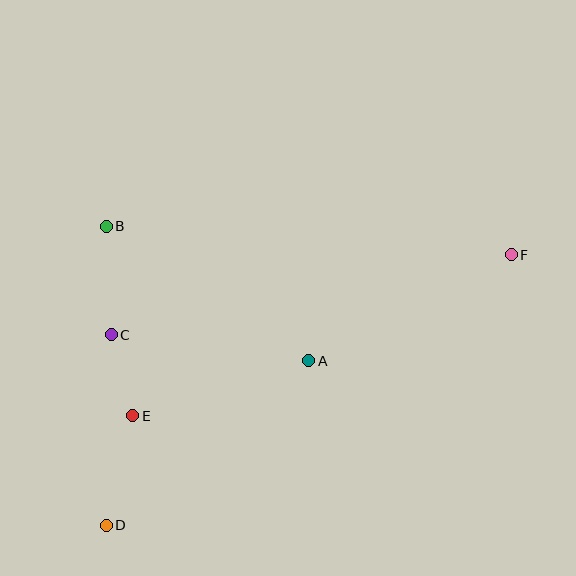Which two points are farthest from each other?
Points D and F are farthest from each other.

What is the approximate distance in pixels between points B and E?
The distance between B and E is approximately 191 pixels.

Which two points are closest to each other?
Points C and E are closest to each other.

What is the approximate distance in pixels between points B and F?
The distance between B and F is approximately 406 pixels.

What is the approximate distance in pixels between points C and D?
The distance between C and D is approximately 191 pixels.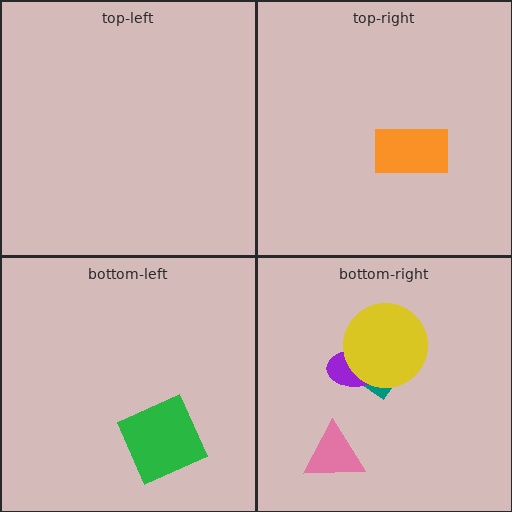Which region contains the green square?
The bottom-left region.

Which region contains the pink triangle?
The bottom-right region.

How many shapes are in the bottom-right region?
4.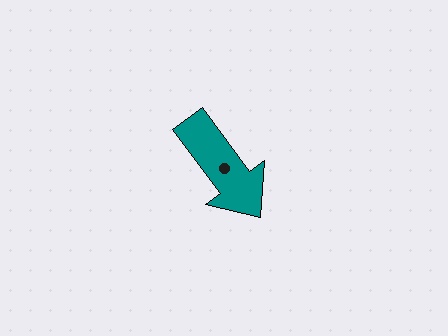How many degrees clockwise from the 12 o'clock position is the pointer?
Approximately 144 degrees.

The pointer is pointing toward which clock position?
Roughly 5 o'clock.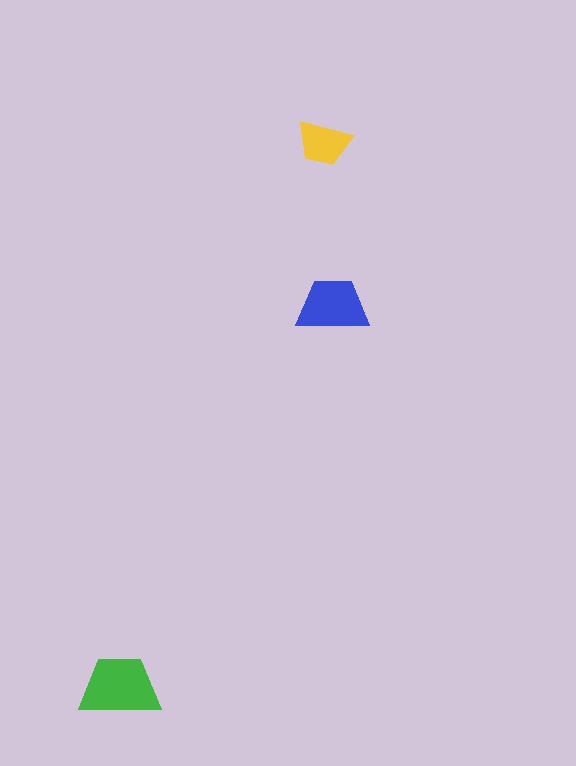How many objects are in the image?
There are 3 objects in the image.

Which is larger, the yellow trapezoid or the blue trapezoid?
The blue one.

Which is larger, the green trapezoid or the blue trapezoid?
The green one.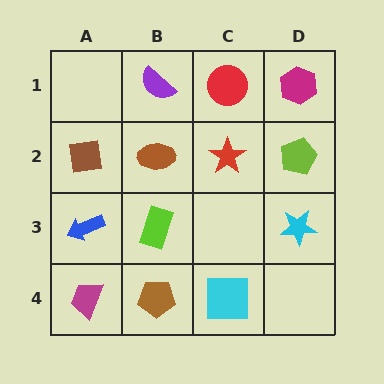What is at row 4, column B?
A brown pentagon.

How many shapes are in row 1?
3 shapes.